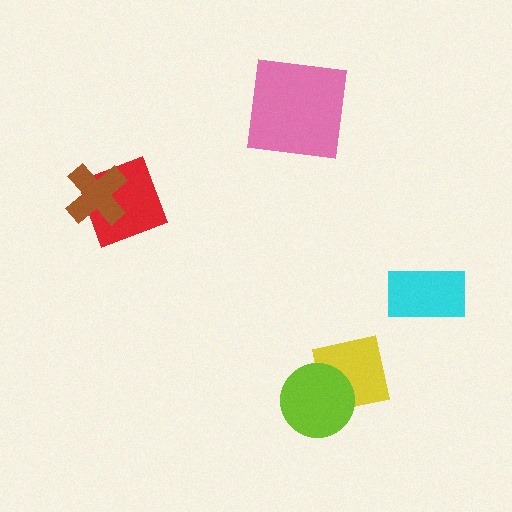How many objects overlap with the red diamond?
1 object overlaps with the red diamond.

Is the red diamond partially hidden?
Yes, it is partially covered by another shape.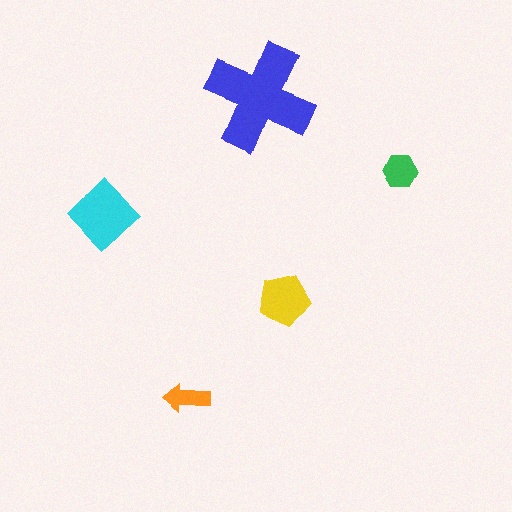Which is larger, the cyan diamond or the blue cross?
The blue cross.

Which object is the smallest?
The orange arrow.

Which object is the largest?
The blue cross.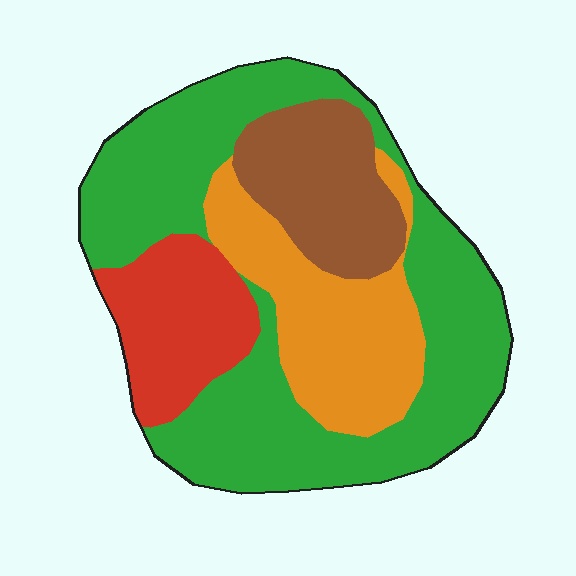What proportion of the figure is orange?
Orange covers 21% of the figure.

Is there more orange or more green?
Green.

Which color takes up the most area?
Green, at roughly 50%.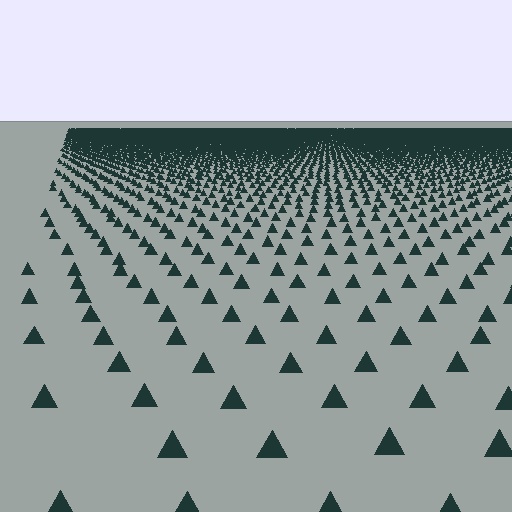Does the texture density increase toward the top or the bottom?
Density increases toward the top.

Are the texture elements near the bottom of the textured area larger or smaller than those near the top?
Larger. Near the bottom, elements are closer to the viewer and appear at a bigger on-screen size.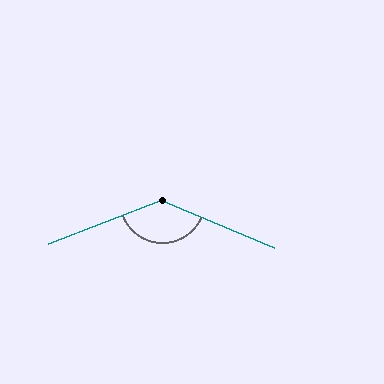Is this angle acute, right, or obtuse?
It is obtuse.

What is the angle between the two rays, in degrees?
Approximately 136 degrees.